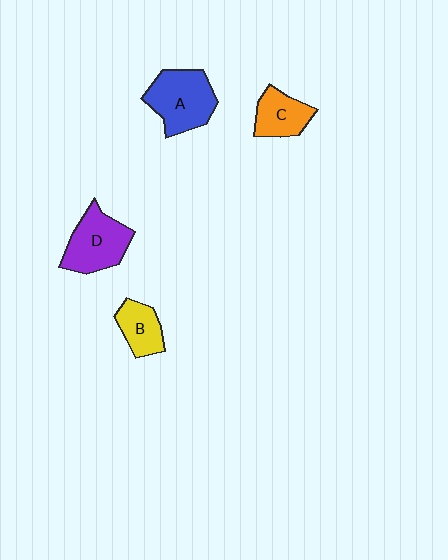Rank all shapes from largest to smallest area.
From largest to smallest: A (blue), D (purple), C (orange), B (yellow).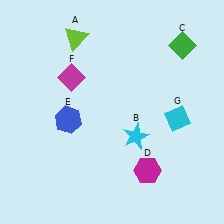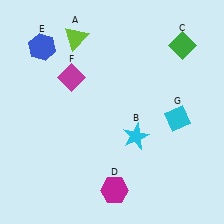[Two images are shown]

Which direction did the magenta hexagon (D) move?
The magenta hexagon (D) moved left.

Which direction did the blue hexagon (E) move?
The blue hexagon (E) moved up.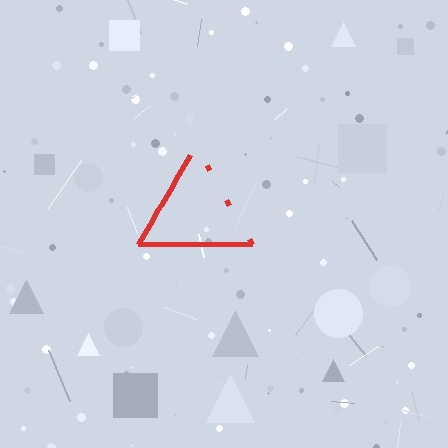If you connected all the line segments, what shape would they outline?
They would outline a triangle.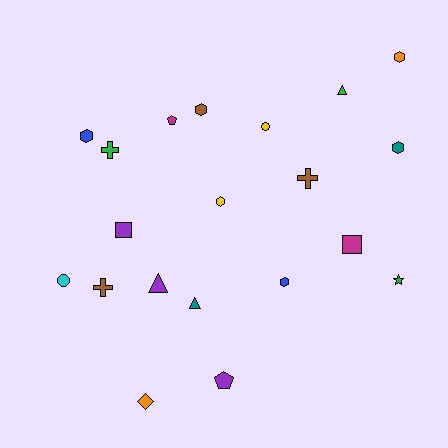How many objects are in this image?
There are 20 objects.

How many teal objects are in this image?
There are 2 teal objects.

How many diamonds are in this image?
There is 1 diamond.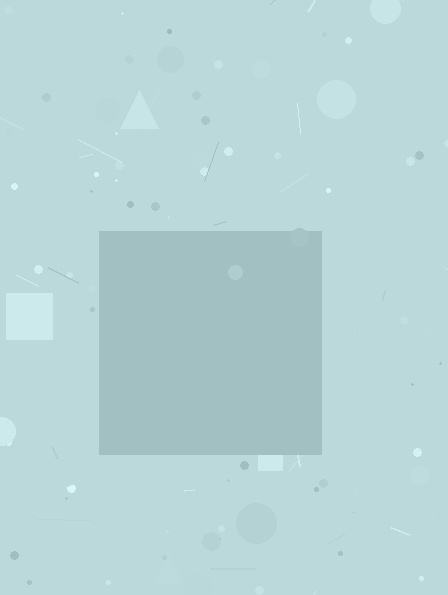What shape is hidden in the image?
A square is hidden in the image.